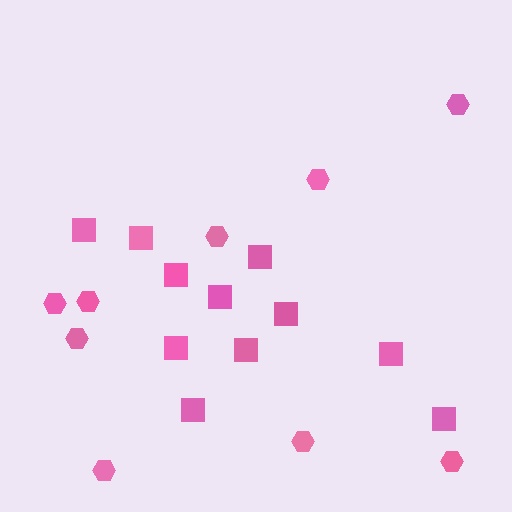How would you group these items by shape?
There are 2 groups: one group of hexagons (9) and one group of squares (11).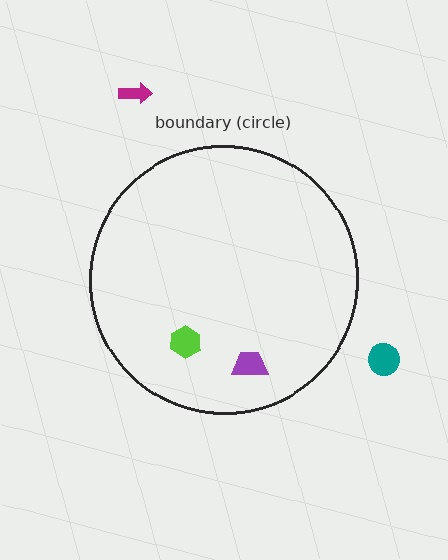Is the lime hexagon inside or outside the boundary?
Inside.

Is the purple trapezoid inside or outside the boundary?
Inside.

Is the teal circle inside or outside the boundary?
Outside.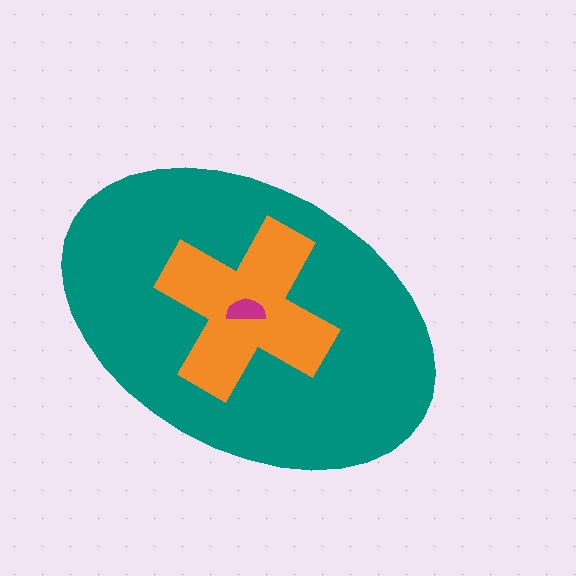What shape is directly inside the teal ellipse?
The orange cross.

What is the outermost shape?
The teal ellipse.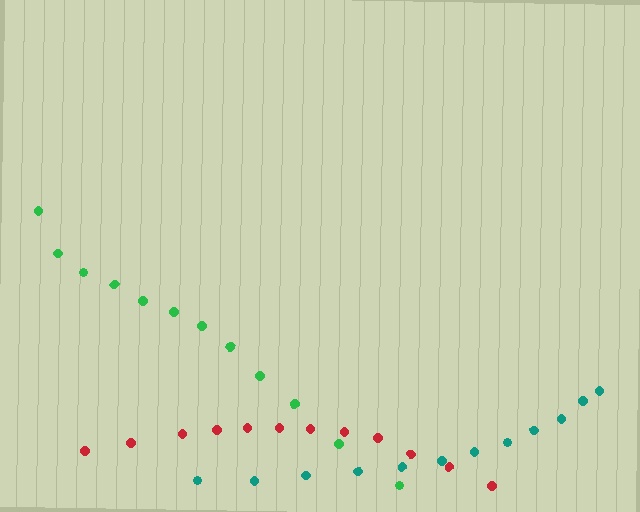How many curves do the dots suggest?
There are 3 distinct paths.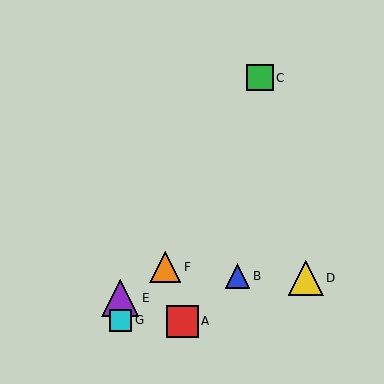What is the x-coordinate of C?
Object C is at x≈260.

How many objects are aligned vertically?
2 objects (E, G) are aligned vertically.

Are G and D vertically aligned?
No, G is at x≈120 and D is at x≈306.